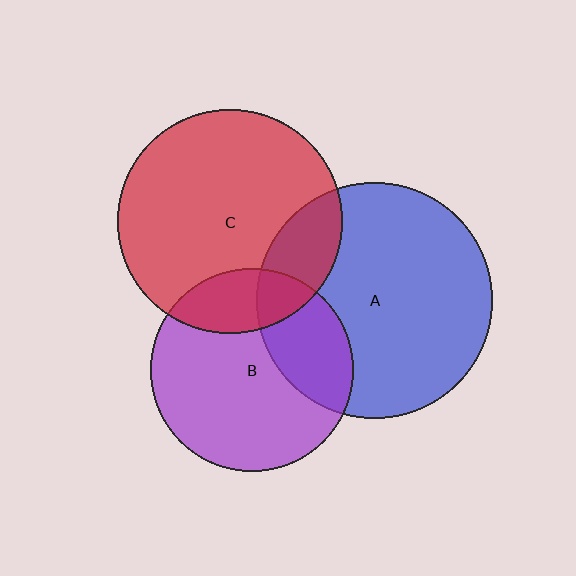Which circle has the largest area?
Circle A (blue).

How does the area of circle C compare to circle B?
Approximately 1.2 times.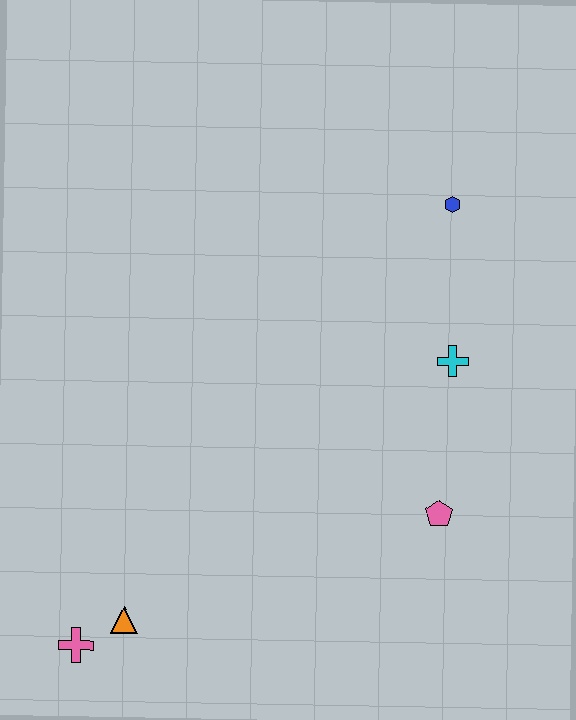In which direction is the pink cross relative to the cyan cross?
The pink cross is to the left of the cyan cross.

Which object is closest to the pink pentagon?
The cyan cross is closest to the pink pentagon.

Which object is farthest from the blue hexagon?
The pink cross is farthest from the blue hexagon.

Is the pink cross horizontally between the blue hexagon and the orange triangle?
No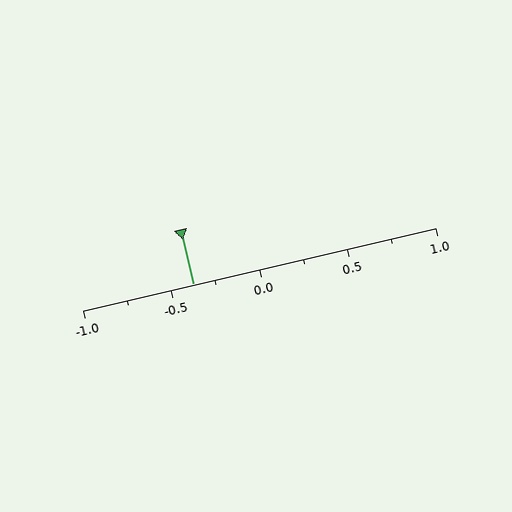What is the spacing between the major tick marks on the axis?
The major ticks are spaced 0.5 apart.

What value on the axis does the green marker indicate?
The marker indicates approximately -0.38.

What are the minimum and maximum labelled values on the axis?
The axis runs from -1.0 to 1.0.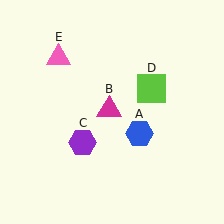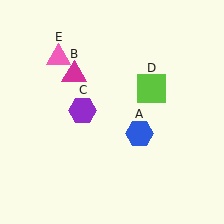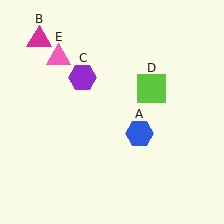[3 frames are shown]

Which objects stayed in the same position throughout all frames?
Blue hexagon (object A) and lime square (object D) and pink triangle (object E) remained stationary.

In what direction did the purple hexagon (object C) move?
The purple hexagon (object C) moved up.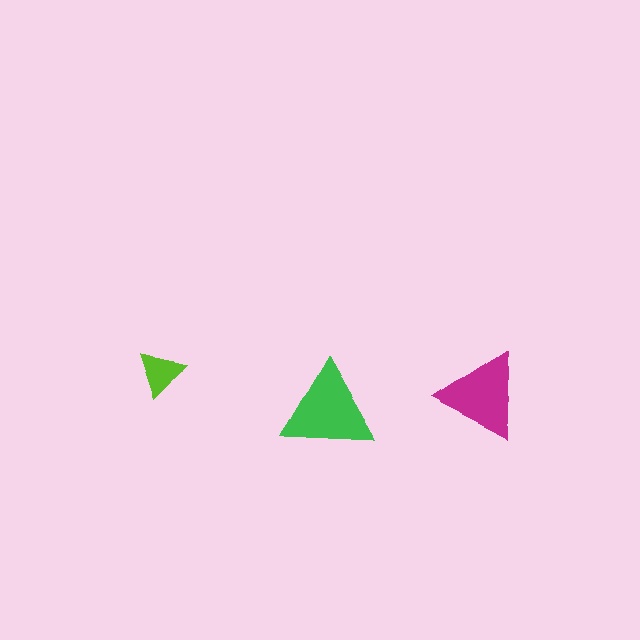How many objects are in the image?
There are 3 objects in the image.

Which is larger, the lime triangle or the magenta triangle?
The magenta one.